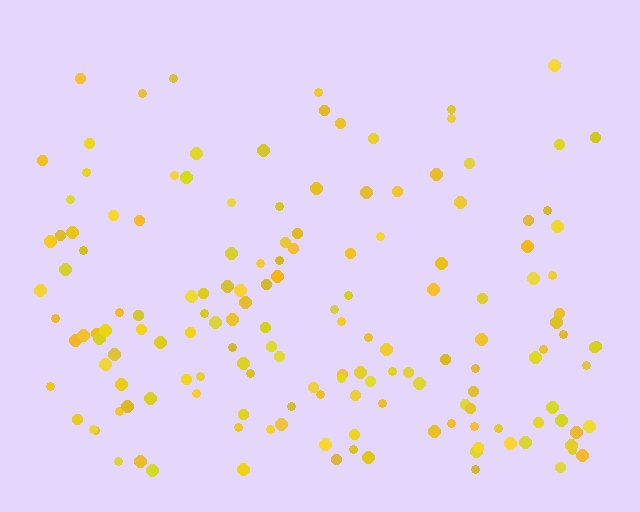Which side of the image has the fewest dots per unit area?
The top.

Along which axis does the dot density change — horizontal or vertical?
Vertical.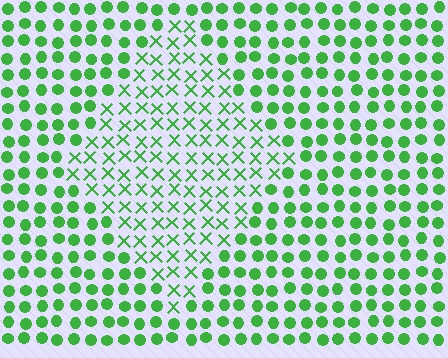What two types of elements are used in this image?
The image uses X marks inside the diamond region and circles outside it.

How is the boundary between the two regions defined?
The boundary is defined by a change in element shape: X marks inside vs. circles outside. All elements share the same color and spacing.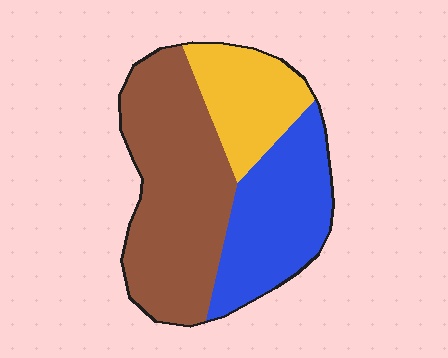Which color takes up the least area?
Yellow, at roughly 20%.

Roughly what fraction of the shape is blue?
Blue covers about 30% of the shape.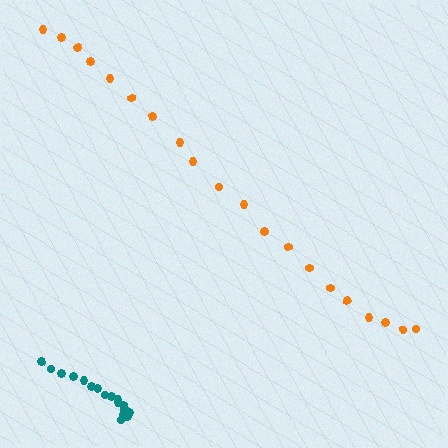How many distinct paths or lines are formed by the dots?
There are 2 distinct paths.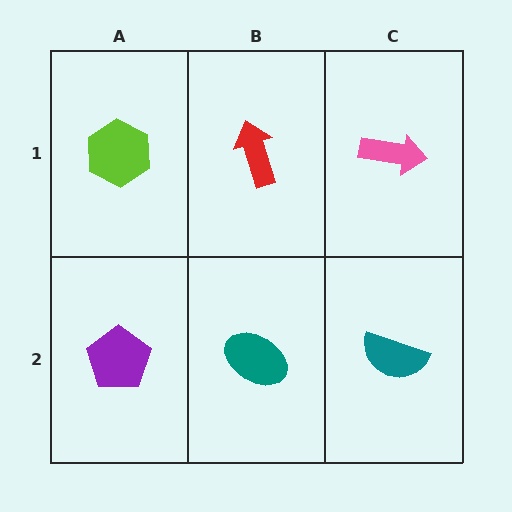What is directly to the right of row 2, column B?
A teal semicircle.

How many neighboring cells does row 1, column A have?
2.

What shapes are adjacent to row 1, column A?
A purple pentagon (row 2, column A), a red arrow (row 1, column B).